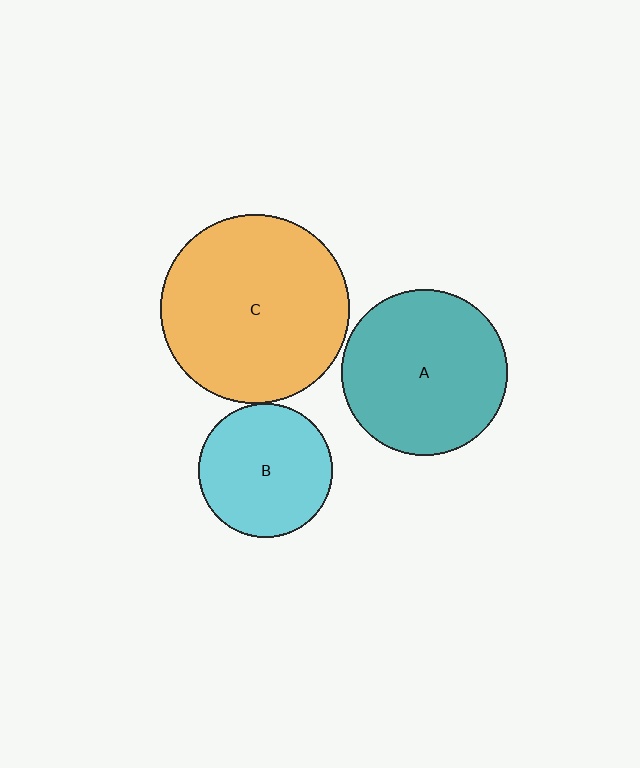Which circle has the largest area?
Circle C (orange).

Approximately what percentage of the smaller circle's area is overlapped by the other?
Approximately 5%.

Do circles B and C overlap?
Yes.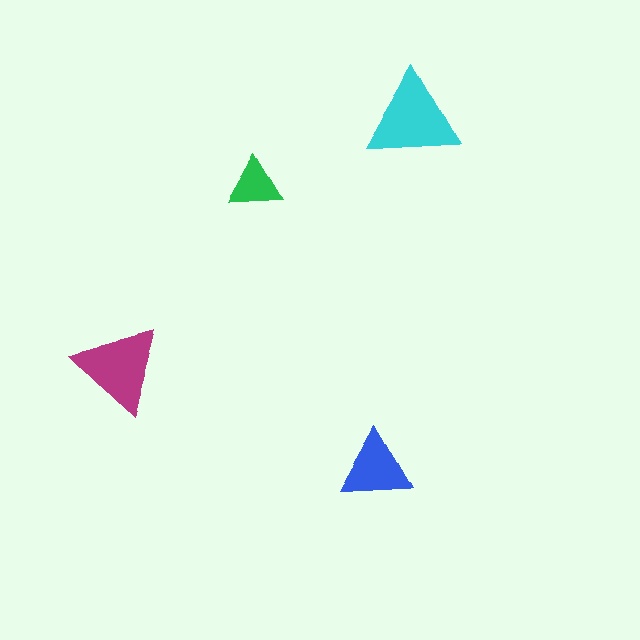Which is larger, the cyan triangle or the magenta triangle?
The cyan one.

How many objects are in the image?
There are 4 objects in the image.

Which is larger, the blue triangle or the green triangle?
The blue one.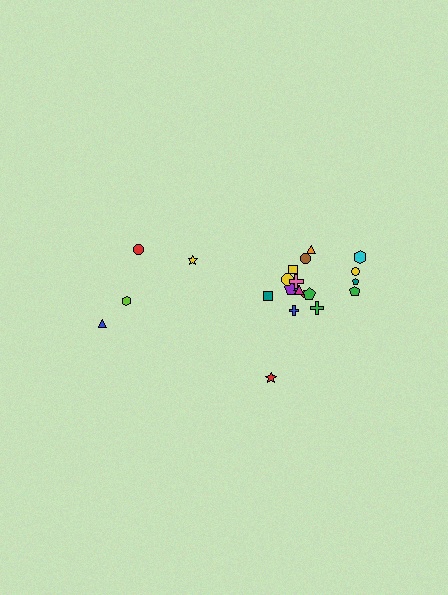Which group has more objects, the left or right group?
The right group.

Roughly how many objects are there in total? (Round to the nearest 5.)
Roughly 20 objects in total.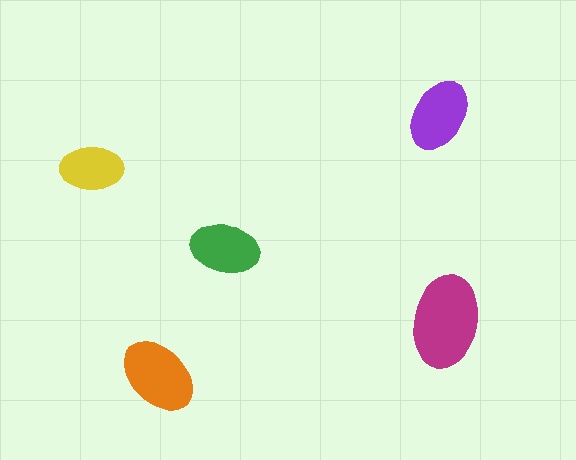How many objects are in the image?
There are 5 objects in the image.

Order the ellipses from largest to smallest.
the magenta one, the orange one, the purple one, the green one, the yellow one.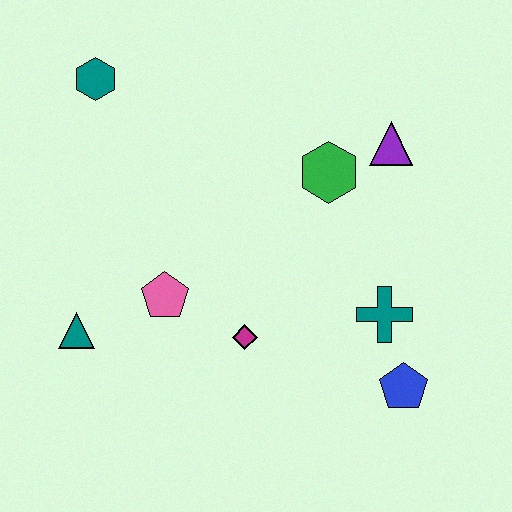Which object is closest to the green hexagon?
The purple triangle is closest to the green hexagon.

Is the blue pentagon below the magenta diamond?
Yes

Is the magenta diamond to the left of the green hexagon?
Yes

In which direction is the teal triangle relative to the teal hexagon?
The teal triangle is below the teal hexagon.